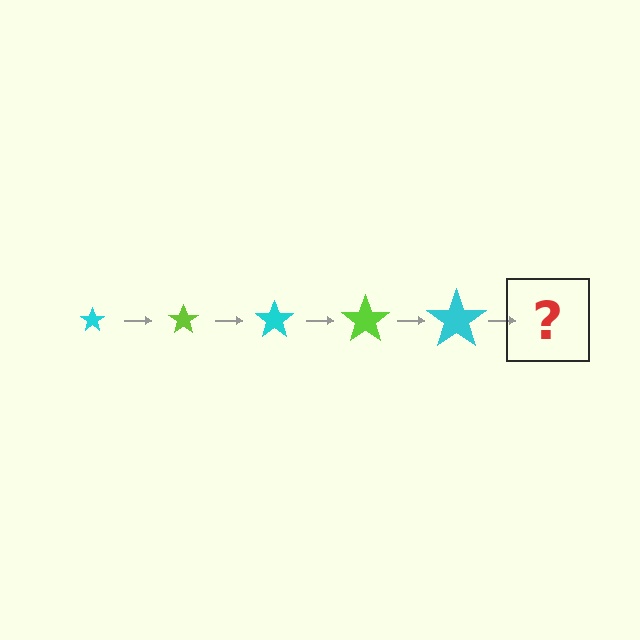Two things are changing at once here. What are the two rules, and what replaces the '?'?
The two rules are that the star grows larger each step and the color cycles through cyan and lime. The '?' should be a lime star, larger than the previous one.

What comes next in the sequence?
The next element should be a lime star, larger than the previous one.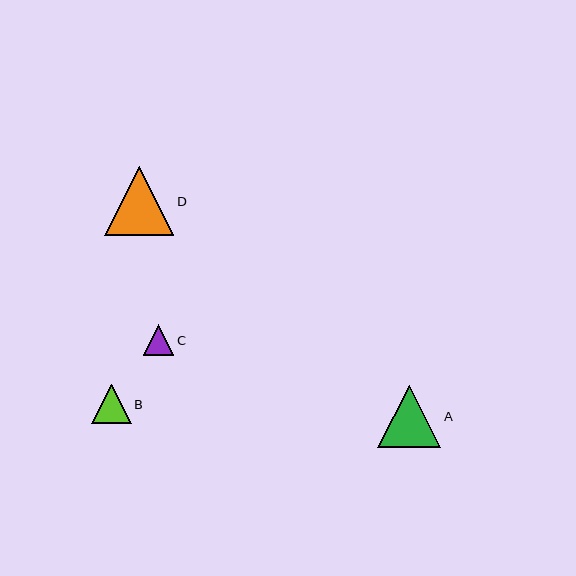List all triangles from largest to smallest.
From largest to smallest: D, A, B, C.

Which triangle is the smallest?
Triangle C is the smallest with a size of approximately 31 pixels.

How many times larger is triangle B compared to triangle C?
Triangle B is approximately 1.3 times the size of triangle C.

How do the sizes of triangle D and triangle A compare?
Triangle D and triangle A are approximately the same size.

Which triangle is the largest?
Triangle D is the largest with a size of approximately 69 pixels.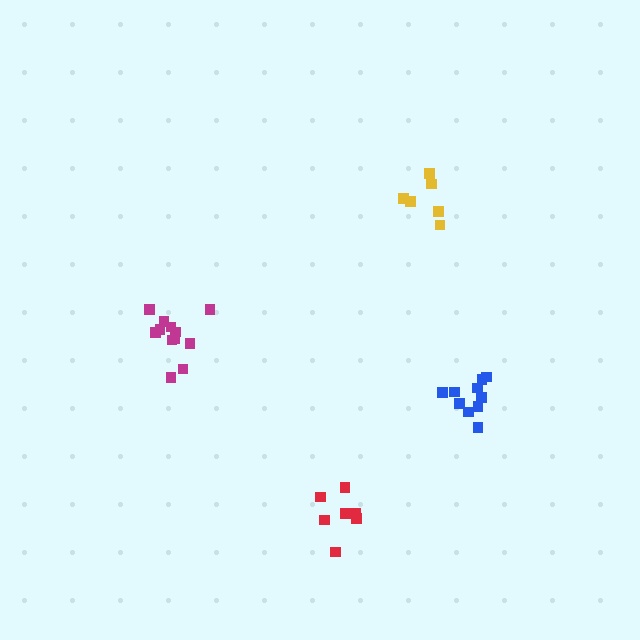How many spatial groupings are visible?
There are 4 spatial groupings.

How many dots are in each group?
Group 1: 12 dots, Group 2: 6 dots, Group 3: 7 dots, Group 4: 10 dots (35 total).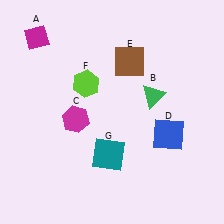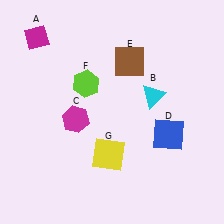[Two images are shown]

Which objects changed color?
B changed from green to cyan. G changed from teal to yellow.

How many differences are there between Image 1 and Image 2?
There are 2 differences between the two images.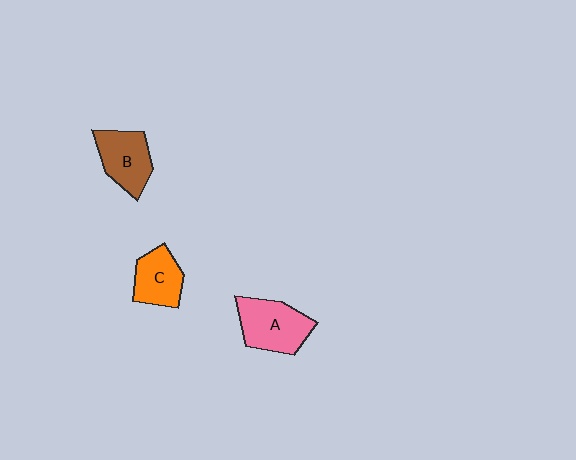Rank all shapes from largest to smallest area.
From largest to smallest: A (pink), B (brown), C (orange).